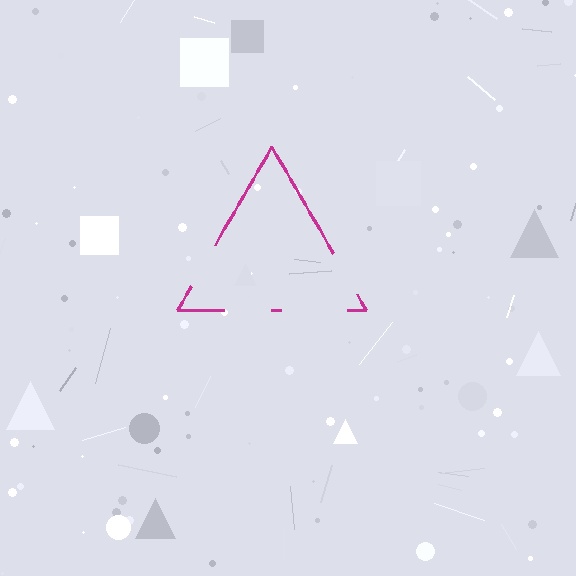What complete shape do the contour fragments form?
The contour fragments form a triangle.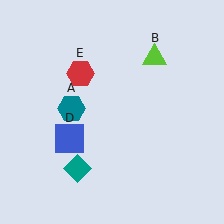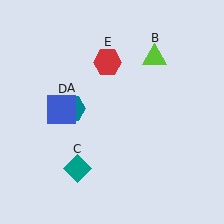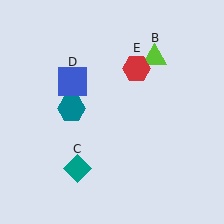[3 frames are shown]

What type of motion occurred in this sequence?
The blue square (object D), red hexagon (object E) rotated clockwise around the center of the scene.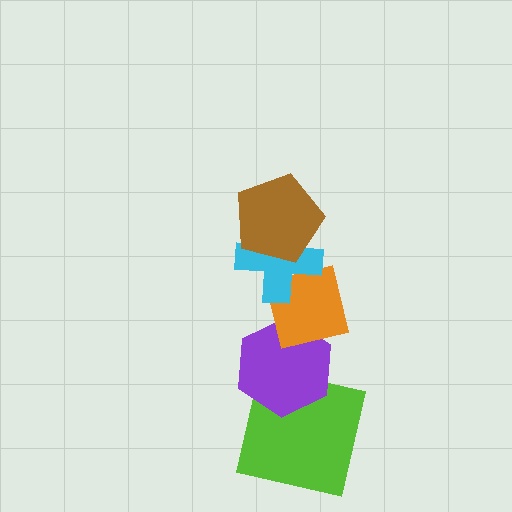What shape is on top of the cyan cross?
The brown pentagon is on top of the cyan cross.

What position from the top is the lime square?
The lime square is 5th from the top.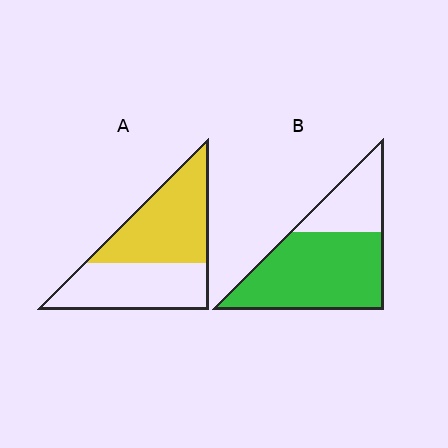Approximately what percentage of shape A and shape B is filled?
A is approximately 55% and B is approximately 70%.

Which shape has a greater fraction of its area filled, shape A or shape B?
Shape B.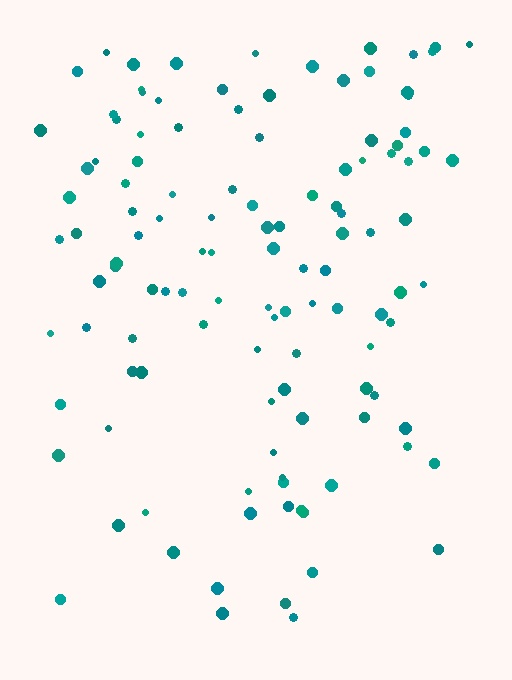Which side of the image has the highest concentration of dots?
The top.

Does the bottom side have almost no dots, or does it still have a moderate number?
Still a moderate number, just noticeably fewer than the top.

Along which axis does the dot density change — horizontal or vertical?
Vertical.